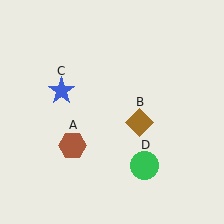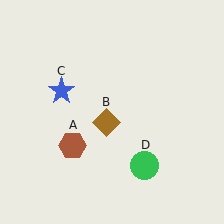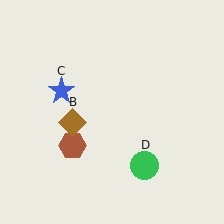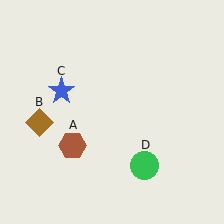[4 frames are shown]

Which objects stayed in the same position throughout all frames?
Brown hexagon (object A) and blue star (object C) and green circle (object D) remained stationary.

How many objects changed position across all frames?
1 object changed position: brown diamond (object B).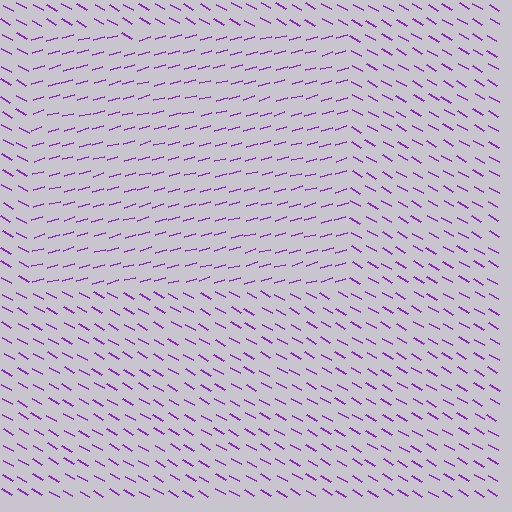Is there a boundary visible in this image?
Yes, there is a texture boundary formed by a change in line orientation.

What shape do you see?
I see a rectangle.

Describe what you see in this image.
The image is filled with small purple line segments. A rectangle region in the image has lines oriented differently from the surrounding lines, creating a visible texture boundary.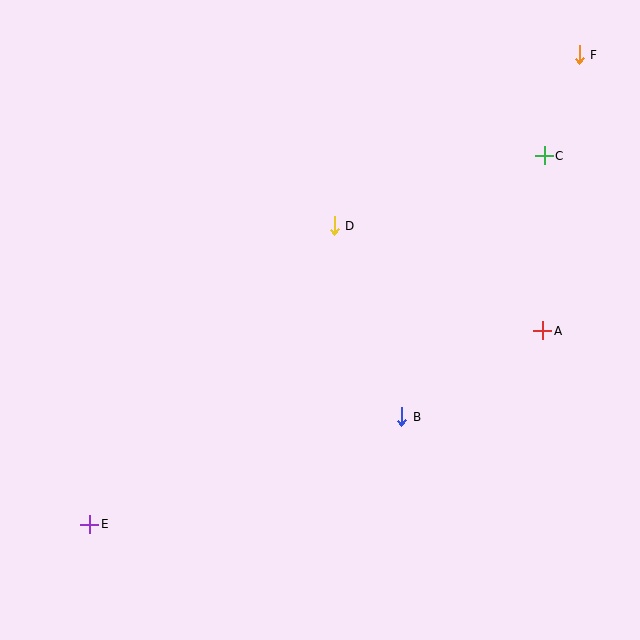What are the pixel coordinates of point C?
Point C is at (544, 156).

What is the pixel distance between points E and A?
The distance between E and A is 493 pixels.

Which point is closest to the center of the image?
Point D at (334, 226) is closest to the center.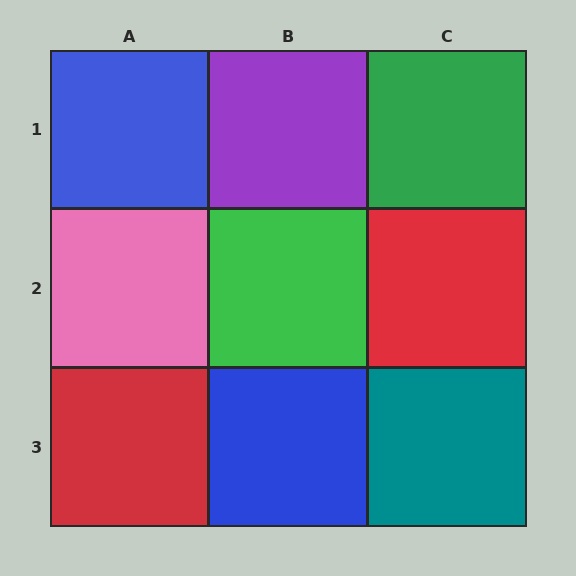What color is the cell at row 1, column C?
Green.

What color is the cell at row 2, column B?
Green.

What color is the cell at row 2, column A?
Pink.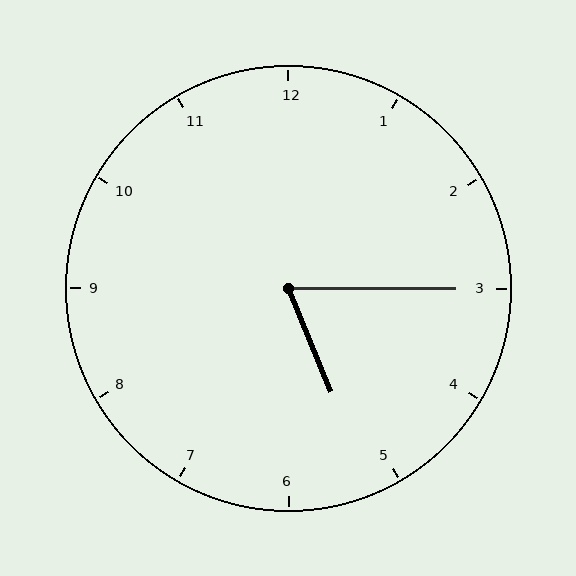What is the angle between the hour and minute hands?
Approximately 68 degrees.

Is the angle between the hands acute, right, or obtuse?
It is acute.